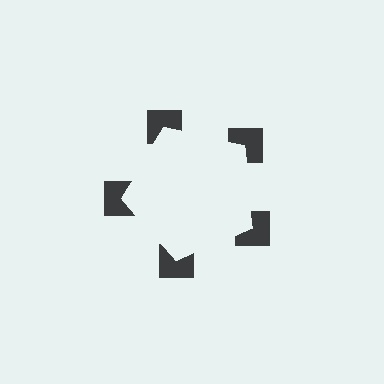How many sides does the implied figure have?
5 sides.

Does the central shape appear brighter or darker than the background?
It typically appears slightly brighter than the background, even though no actual brightness change is drawn.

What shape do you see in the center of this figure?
An illusory pentagon — its edges are inferred from the aligned wedge cuts in the notched squares, not physically drawn.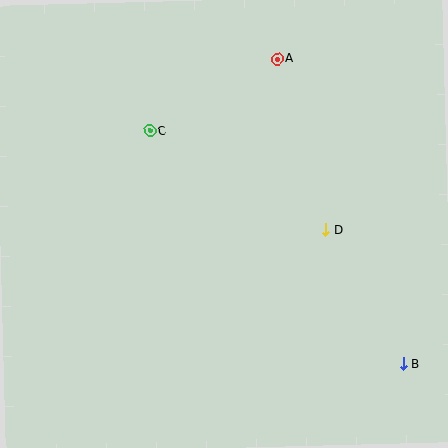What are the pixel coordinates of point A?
Point A is at (277, 59).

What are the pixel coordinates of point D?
Point D is at (326, 230).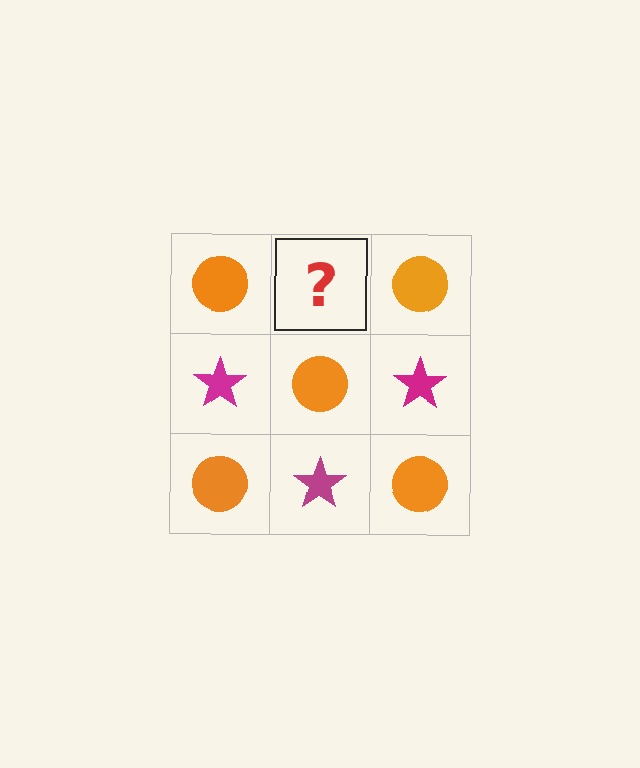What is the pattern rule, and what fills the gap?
The rule is that it alternates orange circle and magenta star in a checkerboard pattern. The gap should be filled with a magenta star.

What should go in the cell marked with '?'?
The missing cell should contain a magenta star.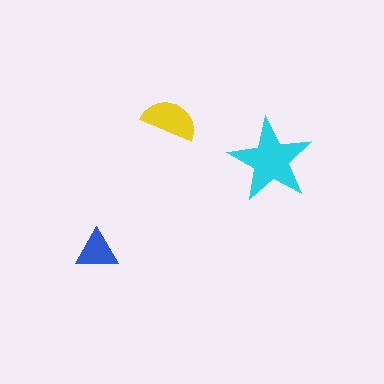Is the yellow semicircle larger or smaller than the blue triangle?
Larger.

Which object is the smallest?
The blue triangle.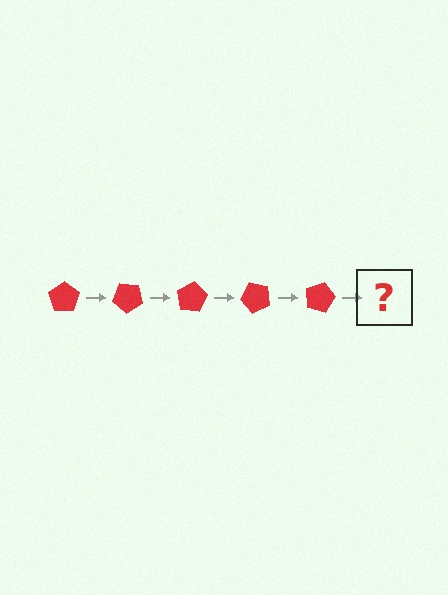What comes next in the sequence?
The next element should be a red pentagon rotated 200 degrees.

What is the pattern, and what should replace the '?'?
The pattern is that the pentagon rotates 40 degrees each step. The '?' should be a red pentagon rotated 200 degrees.